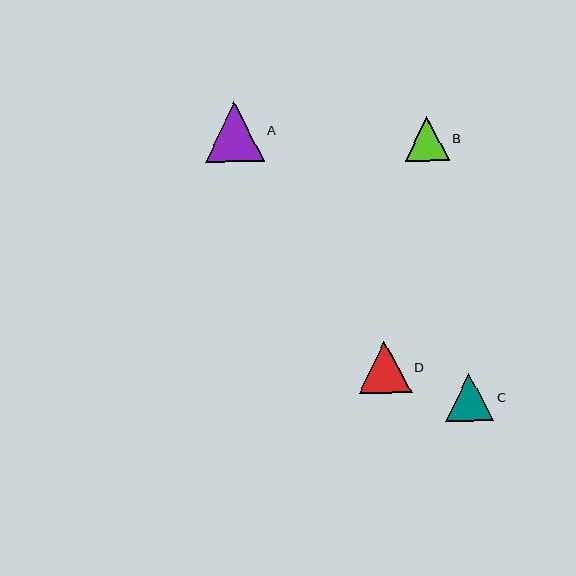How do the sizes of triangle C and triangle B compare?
Triangle C and triangle B are approximately the same size.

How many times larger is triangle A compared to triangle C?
Triangle A is approximately 1.2 times the size of triangle C.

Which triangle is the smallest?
Triangle B is the smallest with a size of approximately 45 pixels.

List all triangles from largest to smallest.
From largest to smallest: A, D, C, B.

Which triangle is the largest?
Triangle A is the largest with a size of approximately 60 pixels.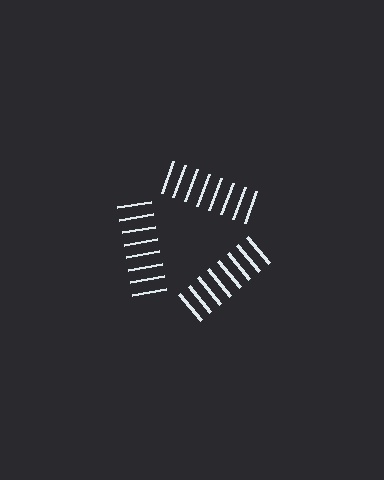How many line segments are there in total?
24 — 8 along each of the 3 edges.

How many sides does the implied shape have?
3 sides — the line-ends trace a triangle.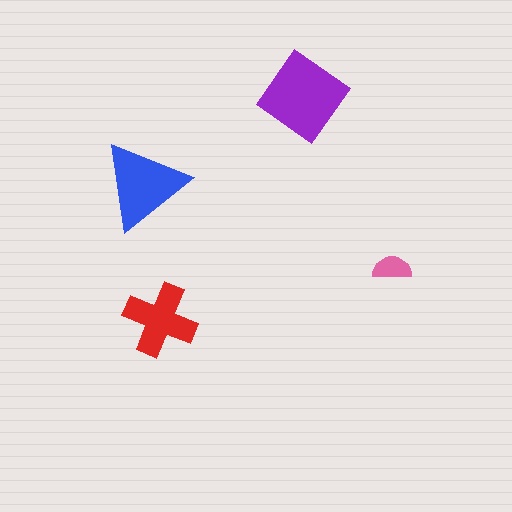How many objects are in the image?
There are 4 objects in the image.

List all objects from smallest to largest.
The pink semicircle, the red cross, the blue triangle, the purple diamond.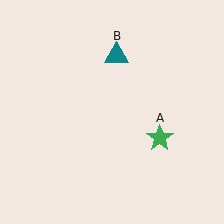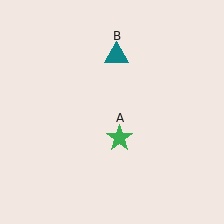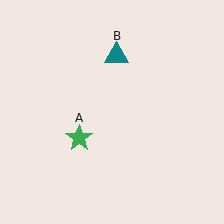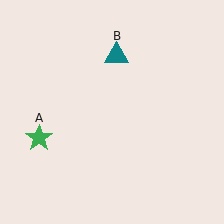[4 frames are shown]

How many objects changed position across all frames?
1 object changed position: green star (object A).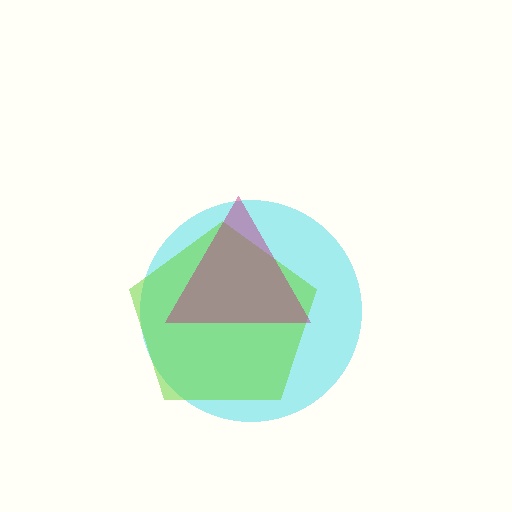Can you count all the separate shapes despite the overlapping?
Yes, there are 3 separate shapes.